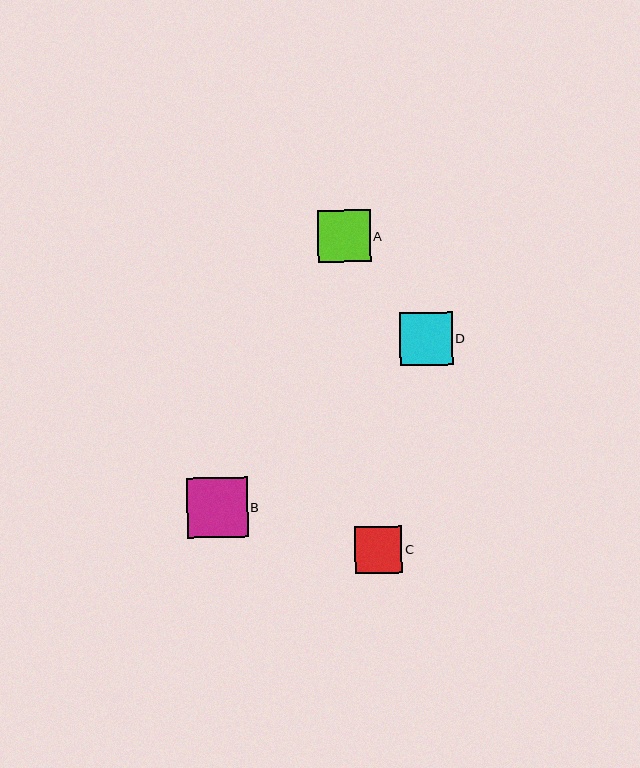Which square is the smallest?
Square C is the smallest with a size of approximately 47 pixels.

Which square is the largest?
Square B is the largest with a size of approximately 60 pixels.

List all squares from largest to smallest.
From largest to smallest: B, D, A, C.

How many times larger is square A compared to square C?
Square A is approximately 1.1 times the size of square C.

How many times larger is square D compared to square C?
Square D is approximately 1.1 times the size of square C.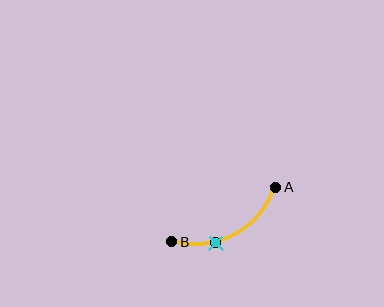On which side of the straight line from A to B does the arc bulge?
The arc bulges below the straight line connecting A and B.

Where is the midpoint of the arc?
The arc midpoint is the point on the curve farthest from the straight line joining A and B. It sits below that line.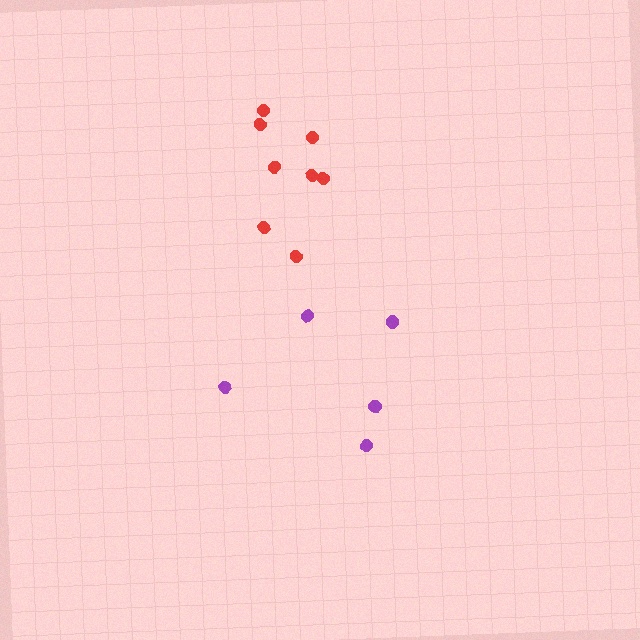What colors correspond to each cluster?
The clusters are colored: purple, red.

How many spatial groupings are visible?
There are 2 spatial groupings.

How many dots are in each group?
Group 1: 5 dots, Group 2: 8 dots (13 total).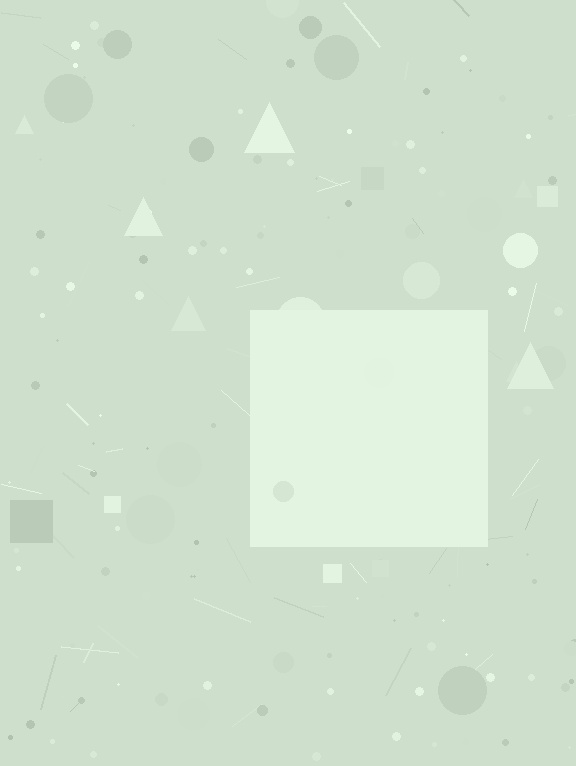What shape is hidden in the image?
A square is hidden in the image.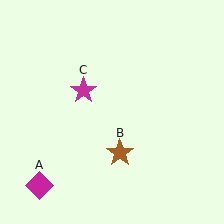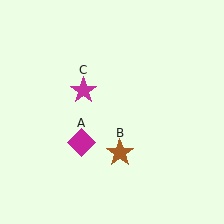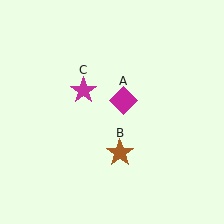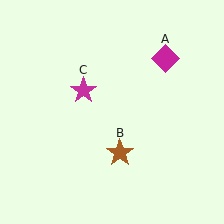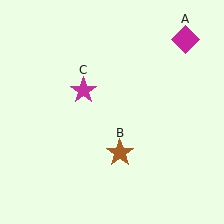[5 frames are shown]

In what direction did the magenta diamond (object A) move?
The magenta diamond (object A) moved up and to the right.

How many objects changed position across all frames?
1 object changed position: magenta diamond (object A).